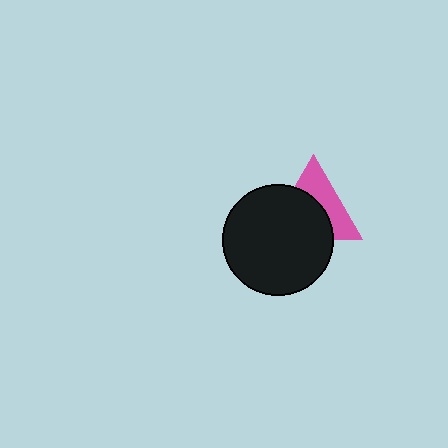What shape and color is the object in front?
The object in front is a black circle.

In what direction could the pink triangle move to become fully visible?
The pink triangle could move toward the upper-right. That would shift it out from behind the black circle entirely.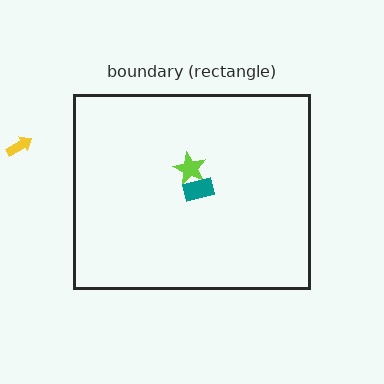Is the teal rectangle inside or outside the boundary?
Inside.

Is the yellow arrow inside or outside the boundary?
Outside.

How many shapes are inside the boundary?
2 inside, 1 outside.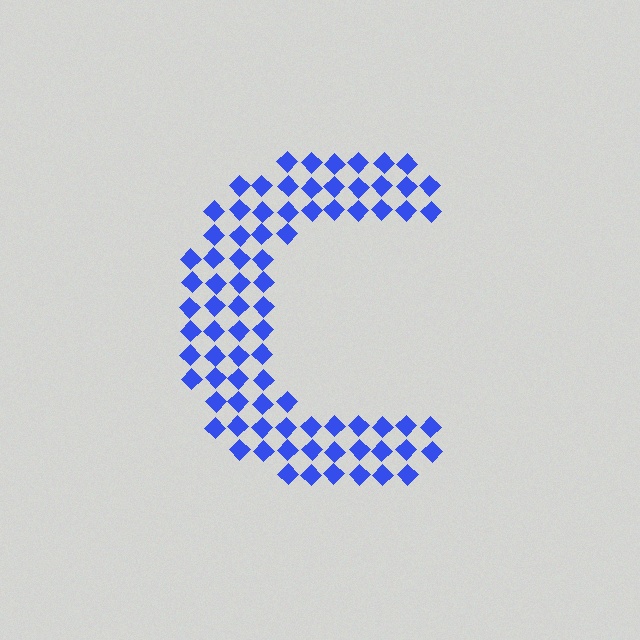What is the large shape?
The large shape is the letter C.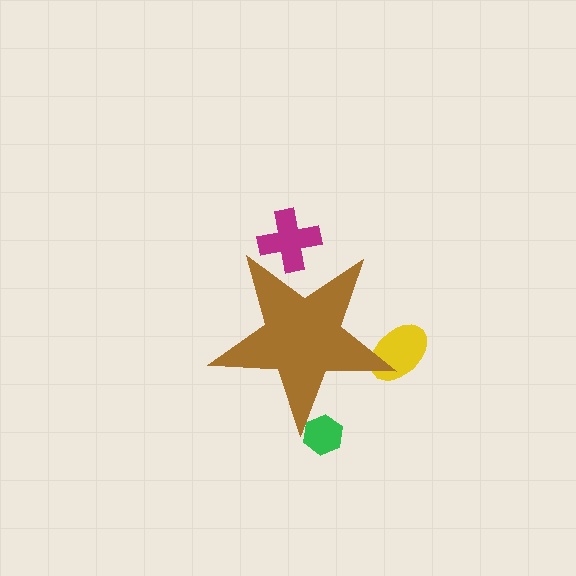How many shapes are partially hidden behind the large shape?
3 shapes are partially hidden.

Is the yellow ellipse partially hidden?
Yes, the yellow ellipse is partially hidden behind the brown star.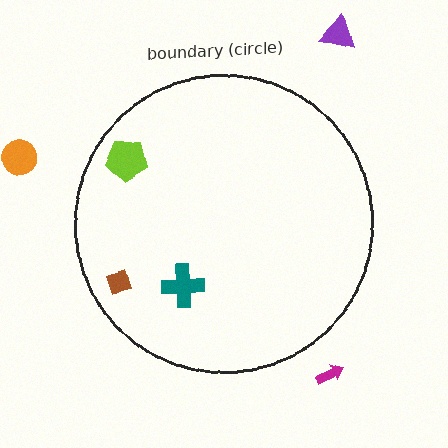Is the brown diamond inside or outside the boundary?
Inside.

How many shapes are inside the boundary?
3 inside, 3 outside.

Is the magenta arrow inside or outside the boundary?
Outside.